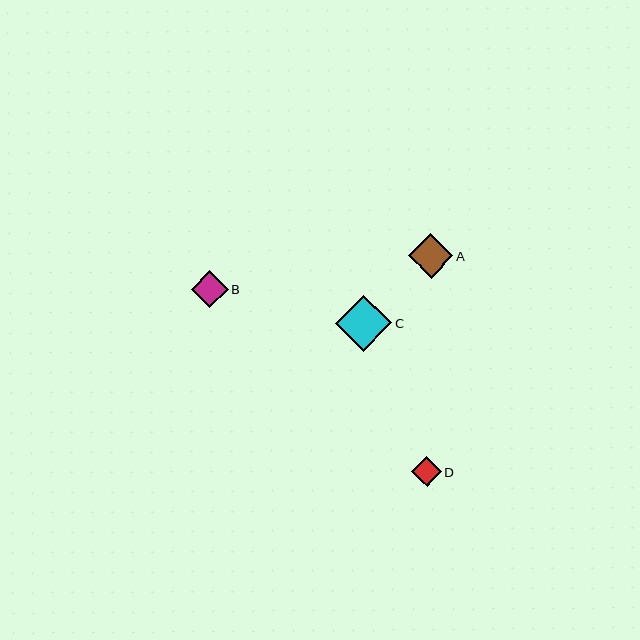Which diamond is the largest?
Diamond C is the largest with a size of approximately 56 pixels.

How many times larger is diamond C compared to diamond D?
Diamond C is approximately 1.9 times the size of diamond D.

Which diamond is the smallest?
Diamond D is the smallest with a size of approximately 30 pixels.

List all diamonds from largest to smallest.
From largest to smallest: C, A, B, D.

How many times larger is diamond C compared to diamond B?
Diamond C is approximately 1.5 times the size of diamond B.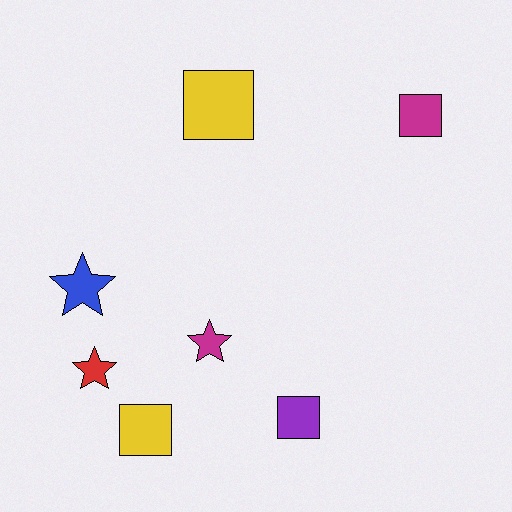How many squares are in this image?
There are 4 squares.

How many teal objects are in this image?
There are no teal objects.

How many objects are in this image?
There are 7 objects.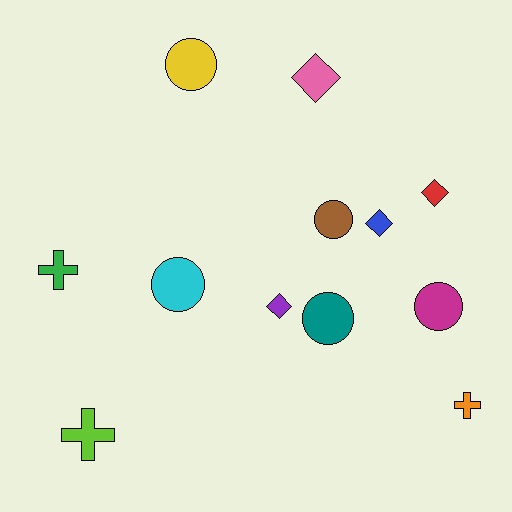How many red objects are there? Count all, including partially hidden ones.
There is 1 red object.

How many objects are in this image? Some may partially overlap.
There are 12 objects.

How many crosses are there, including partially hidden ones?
There are 3 crosses.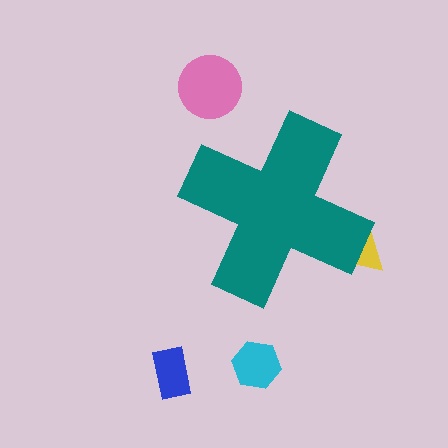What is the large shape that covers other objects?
A teal cross.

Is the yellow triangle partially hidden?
Yes, the yellow triangle is partially hidden behind the teal cross.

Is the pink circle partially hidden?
No, the pink circle is fully visible.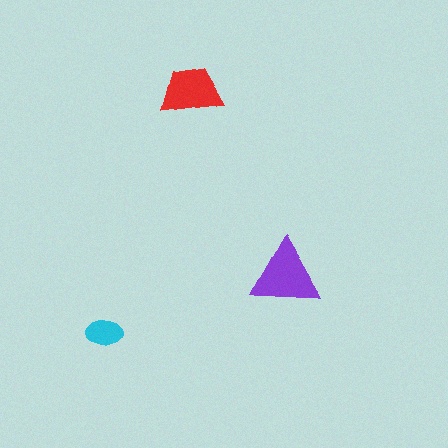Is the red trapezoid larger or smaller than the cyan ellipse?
Larger.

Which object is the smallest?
The cyan ellipse.